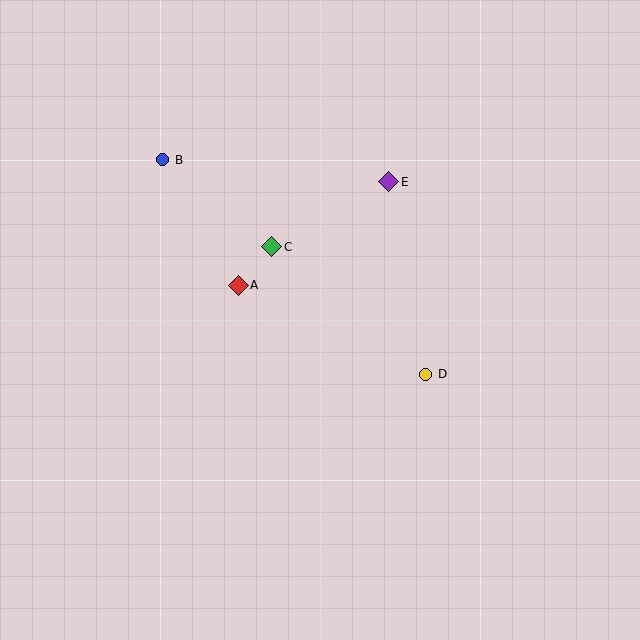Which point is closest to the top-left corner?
Point B is closest to the top-left corner.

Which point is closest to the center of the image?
Point C at (272, 247) is closest to the center.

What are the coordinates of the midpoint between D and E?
The midpoint between D and E is at (407, 278).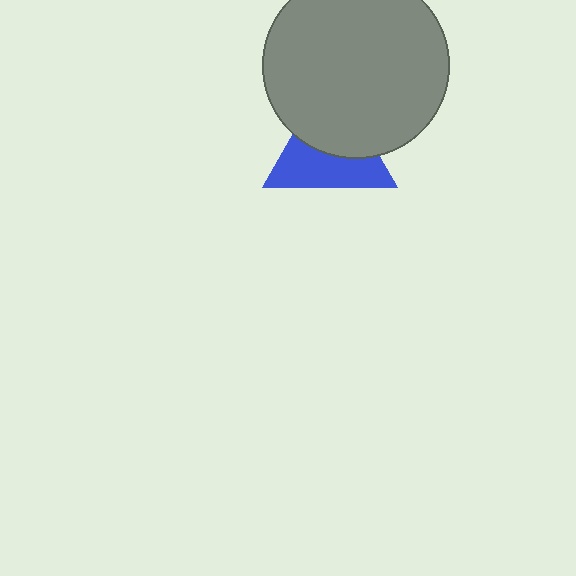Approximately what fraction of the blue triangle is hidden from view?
Roughly 49% of the blue triangle is hidden behind the gray circle.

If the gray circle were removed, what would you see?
You would see the complete blue triangle.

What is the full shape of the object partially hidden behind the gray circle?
The partially hidden object is a blue triangle.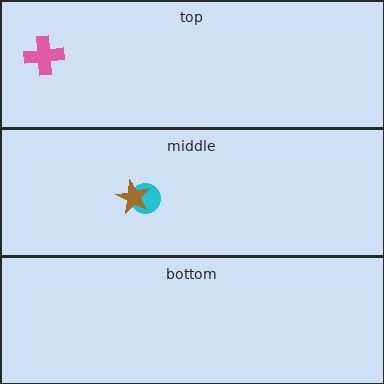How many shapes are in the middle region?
2.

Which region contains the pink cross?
The top region.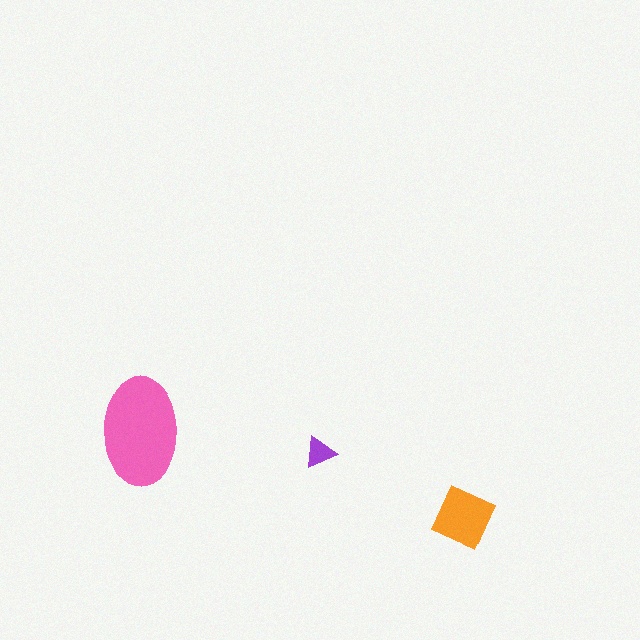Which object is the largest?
The pink ellipse.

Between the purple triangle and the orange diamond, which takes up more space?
The orange diamond.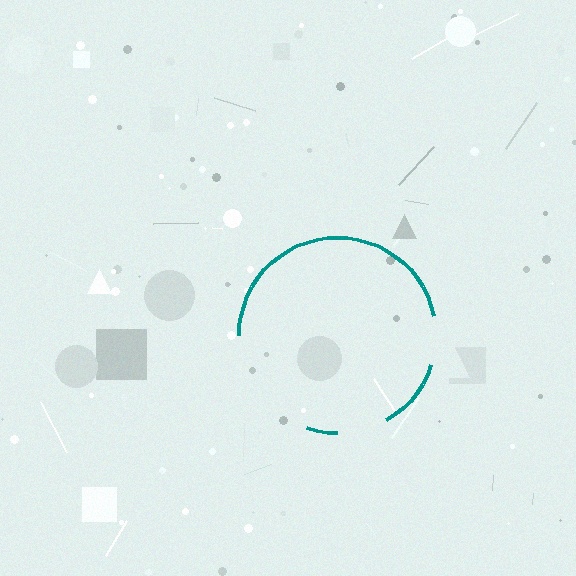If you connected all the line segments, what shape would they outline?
They would outline a circle.